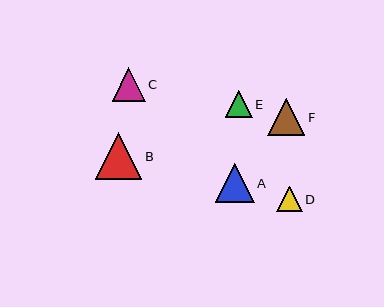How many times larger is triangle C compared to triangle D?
Triangle C is approximately 1.3 times the size of triangle D.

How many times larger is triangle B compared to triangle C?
Triangle B is approximately 1.4 times the size of triangle C.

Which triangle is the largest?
Triangle B is the largest with a size of approximately 46 pixels.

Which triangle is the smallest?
Triangle D is the smallest with a size of approximately 26 pixels.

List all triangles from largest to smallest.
From largest to smallest: B, A, F, C, E, D.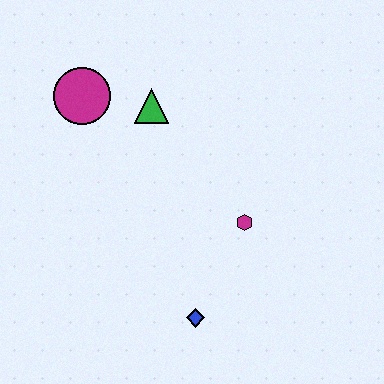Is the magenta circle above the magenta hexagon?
Yes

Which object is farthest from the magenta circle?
The blue diamond is farthest from the magenta circle.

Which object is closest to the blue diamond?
The magenta hexagon is closest to the blue diamond.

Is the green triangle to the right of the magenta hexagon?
No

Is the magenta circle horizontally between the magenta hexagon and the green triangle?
No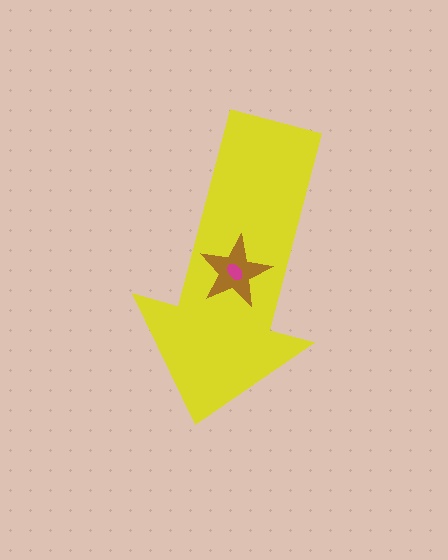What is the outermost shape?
The yellow arrow.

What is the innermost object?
The magenta ellipse.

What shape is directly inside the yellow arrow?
The brown star.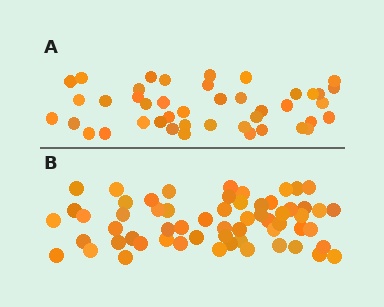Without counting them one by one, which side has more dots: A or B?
Region B (the bottom region) has more dots.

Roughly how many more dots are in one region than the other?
Region B has approximately 15 more dots than region A.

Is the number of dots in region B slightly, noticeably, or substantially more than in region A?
Region B has noticeably more, but not dramatically so. The ratio is roughly 1.4 to 1.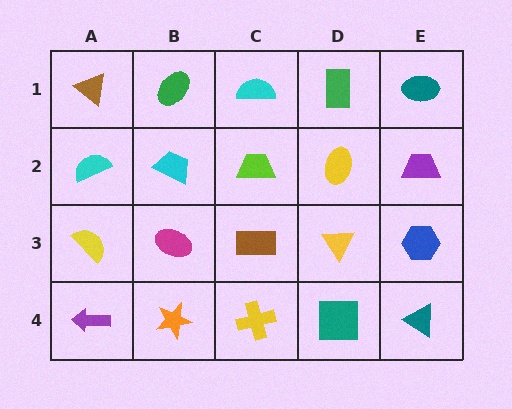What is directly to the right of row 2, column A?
A cyan trapezoid.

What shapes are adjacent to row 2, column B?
A green ellipse (row 1, column B), a magenta ellipse (row 3, column B), a cyan semicircle (row 2, column A), a lime trapezoid (row 2, column C).